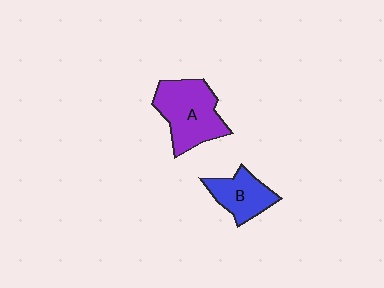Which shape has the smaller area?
Shape B (blue).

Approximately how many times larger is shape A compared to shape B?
Approximately 1.6 times.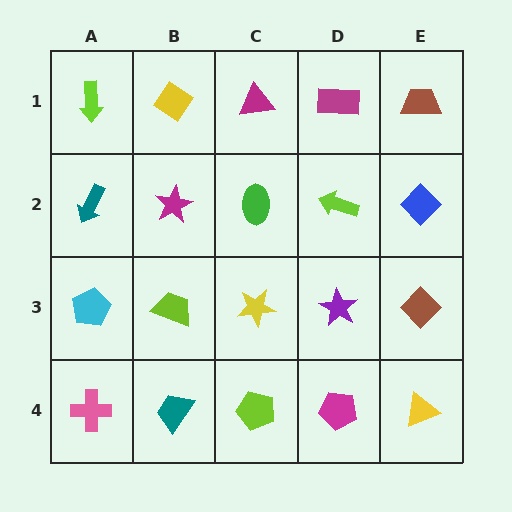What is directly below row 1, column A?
A teal arrow.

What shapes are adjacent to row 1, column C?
A green ellipse (row 2, column C), a yellow diamond (row 1, column B), a magenta rectangle (row 1, column D).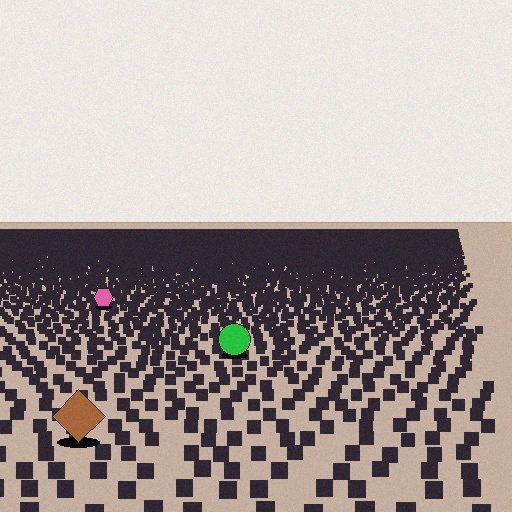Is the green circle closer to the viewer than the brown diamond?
No. The brown diamond is closer — you can tell from the texture gradient: the ground texture is coarser near it.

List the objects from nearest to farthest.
From nearest to farthest: the brown diamond, the green circle, the pink hexagon.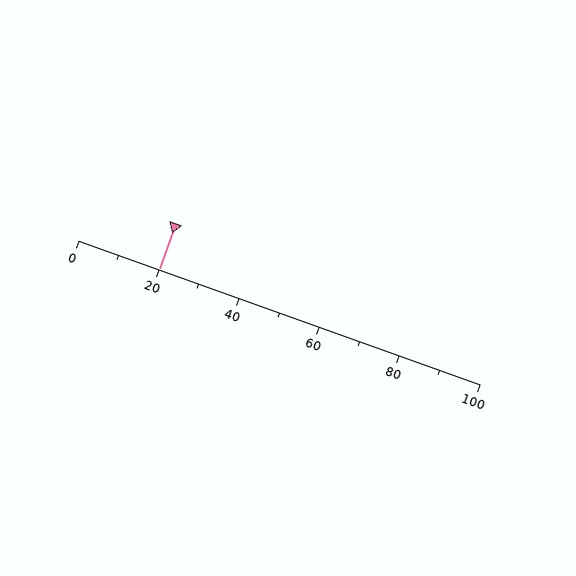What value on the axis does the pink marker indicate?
The marker indicates approximately 20.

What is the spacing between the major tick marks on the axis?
The major ticks are spaced 20 apart.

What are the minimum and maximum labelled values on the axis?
The axis runs from 0 to 100.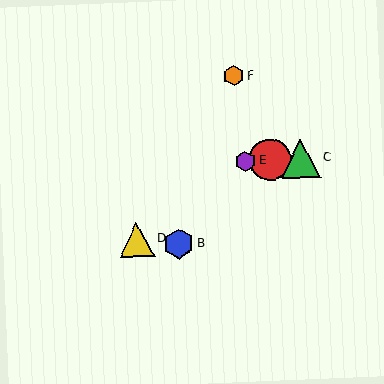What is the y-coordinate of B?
Object B is at y≈244.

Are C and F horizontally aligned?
No, C is at y≈159 and F is at y≈76.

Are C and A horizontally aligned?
Yes, both are at y≈159.